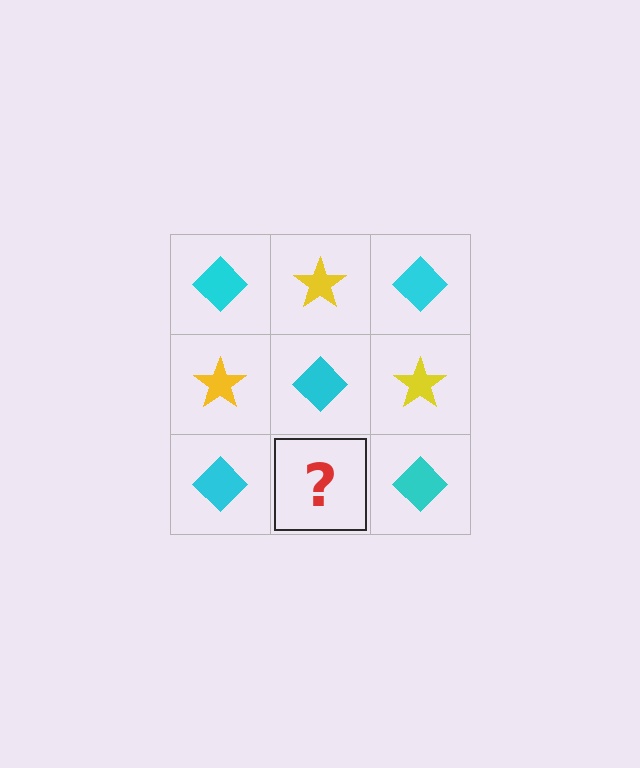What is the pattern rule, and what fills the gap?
The rule is that it alternates cyan diamond and yellow star in a checkerboard pattern. The gap should be filled with a yellow star.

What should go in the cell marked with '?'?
The missing cell should contain a yellow star.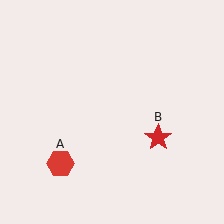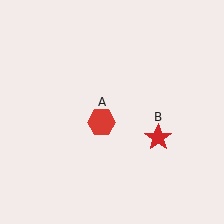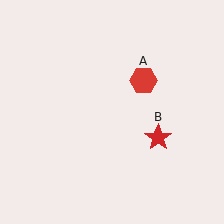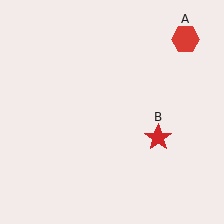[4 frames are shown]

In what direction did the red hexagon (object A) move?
The red hexagon (object A) moved up and to the right.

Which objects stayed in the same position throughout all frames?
Red star (object B) remained stationary.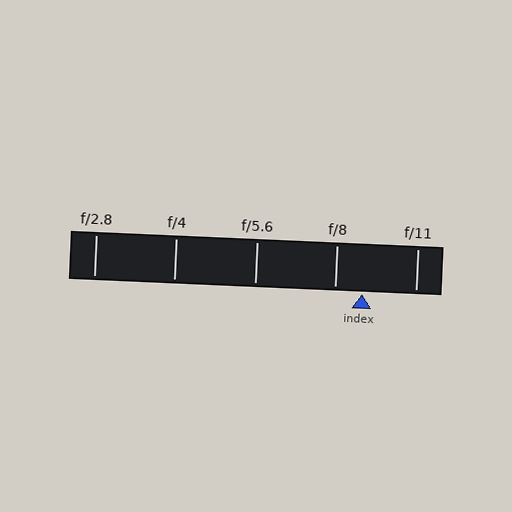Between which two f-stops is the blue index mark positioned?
The index mark is between f/8 and f/11.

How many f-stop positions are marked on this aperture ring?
There are 5 f-stop positions marked.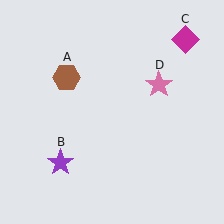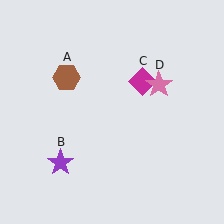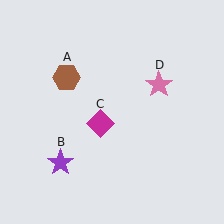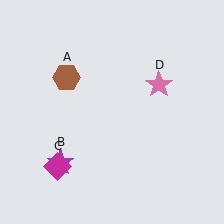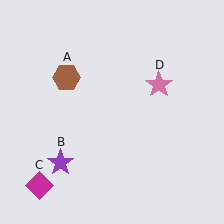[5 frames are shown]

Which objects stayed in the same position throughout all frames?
Brown hexagon (object A) and purple star (object B) and pink star (object D) remained stationary.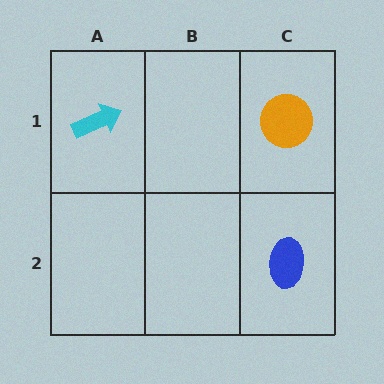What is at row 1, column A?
A cyan arrow.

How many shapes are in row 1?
2 shapes.